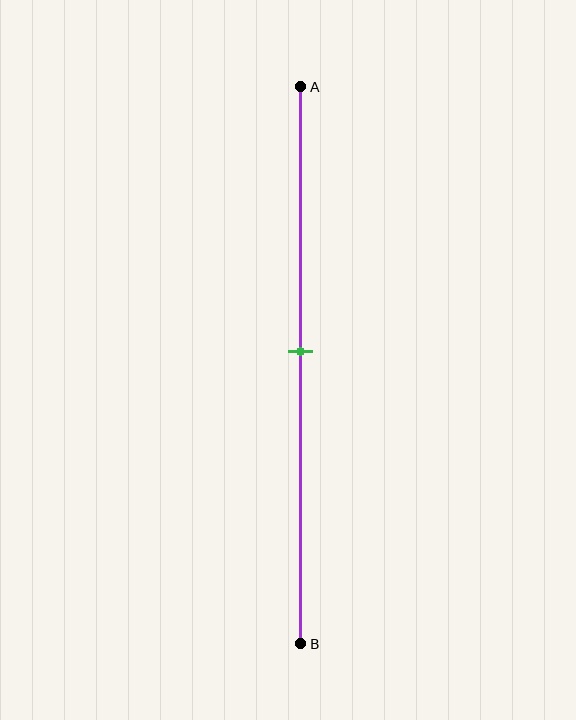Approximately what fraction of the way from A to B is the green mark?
The green mark is approximately 50% of the way from A to B.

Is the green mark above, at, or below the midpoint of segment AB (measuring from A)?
The green mark is approximately at the midpoint of segment AB.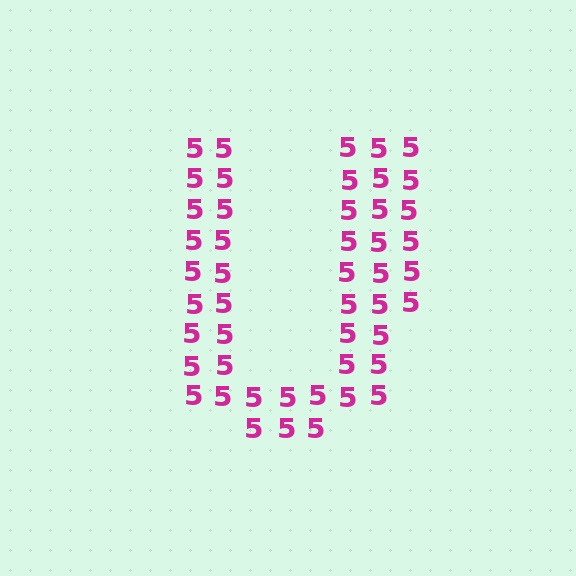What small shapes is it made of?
It is made of small digit 5's.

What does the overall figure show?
The overall figure shows the letter U.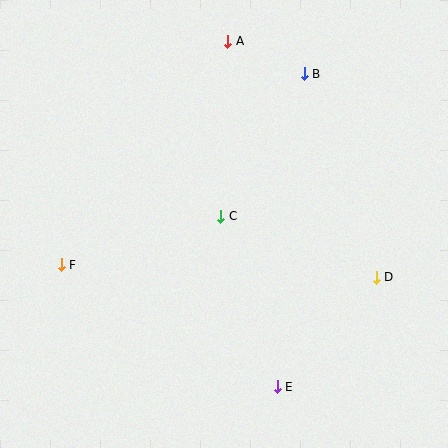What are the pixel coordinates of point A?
Point A is at (228, 41).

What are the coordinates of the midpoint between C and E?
The midpoint between C and E is at (249, 302).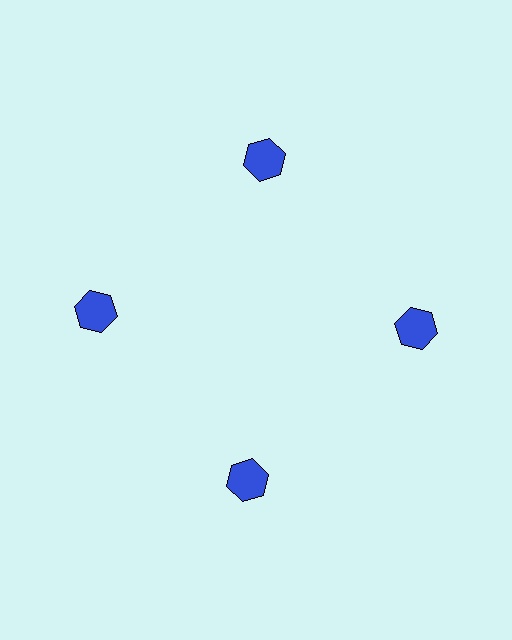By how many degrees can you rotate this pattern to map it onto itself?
The pattern maps onto itself every 90 degrees of rotation.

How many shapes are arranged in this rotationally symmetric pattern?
There are 4 shapes, arranged in 4 groups of 1.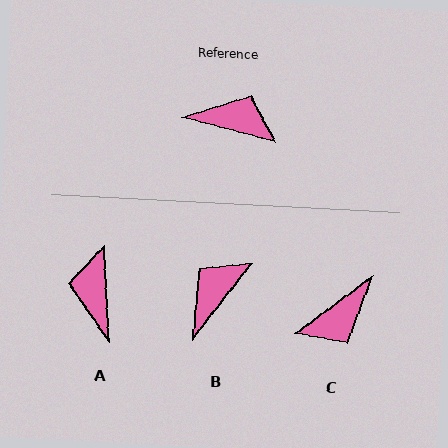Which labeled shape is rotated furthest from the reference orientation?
C, about 128 degrees away.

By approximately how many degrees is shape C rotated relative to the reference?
Approximately 128 degrees clockwise.